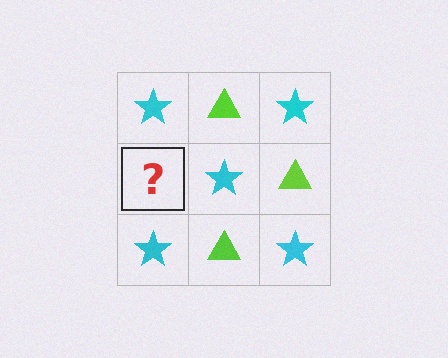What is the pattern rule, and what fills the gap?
The rule is that it alternates cyan star and lime triangle in a checkerboard pattern. The gap should be filled with a lime triangle.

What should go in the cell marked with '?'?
The missing cell should contain a lime triangle.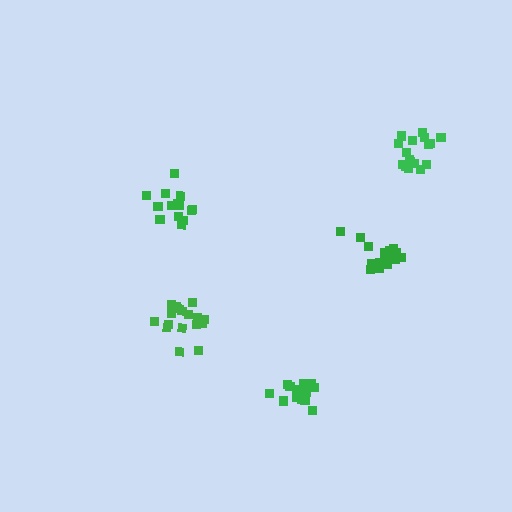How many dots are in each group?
Group 1: 19 dots, Group 2: 14 dots, Group 3: 17 dots, Group 4: 16 dots, Group 5: 17 dots (83 total).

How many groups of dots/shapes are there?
There are 5 groups.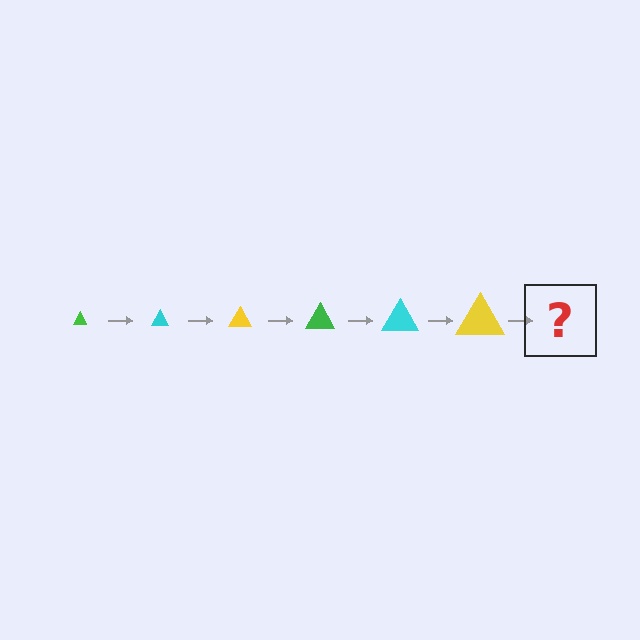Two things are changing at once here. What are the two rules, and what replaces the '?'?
The two rules are that the triangle grows larger each step and the color cycles through green, cyan, and yellow. The '?' should be a green triangle, larger than the previous one.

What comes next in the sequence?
The next element should be a green triangle, larger than the previous one.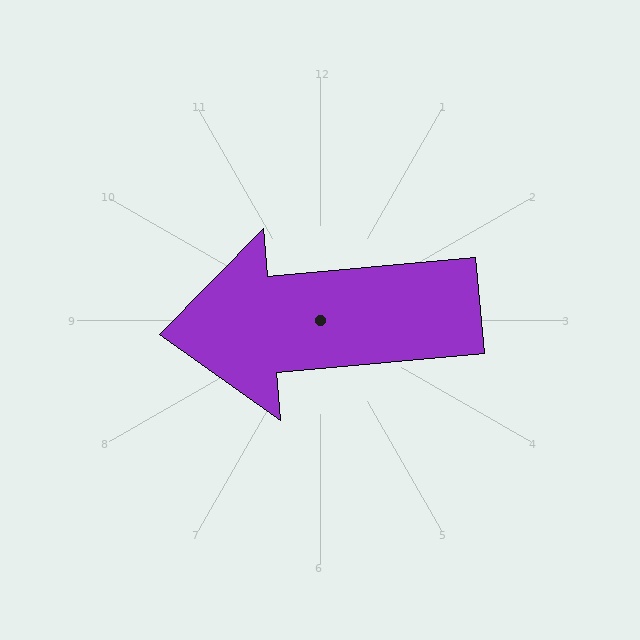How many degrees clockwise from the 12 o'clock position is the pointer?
Approximately 265 degrees.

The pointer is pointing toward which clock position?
Roughly 9 o'clock.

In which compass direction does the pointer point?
West.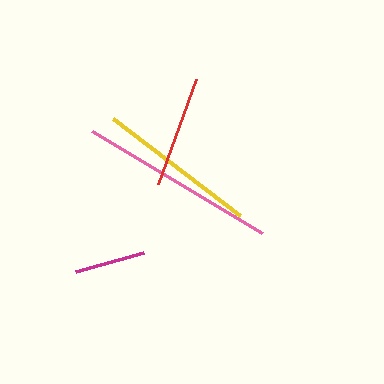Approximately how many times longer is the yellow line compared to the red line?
The yellow line is approximately 1.4 times the length of the red line.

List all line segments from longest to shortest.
From longest to shortest: pink, yellow, red, magenta.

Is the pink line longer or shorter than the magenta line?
The pink line is longer than the magenta line.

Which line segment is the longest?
The pink line is the longest at approximately 198 pixels.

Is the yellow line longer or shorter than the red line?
The yellow line is longer than the red line.